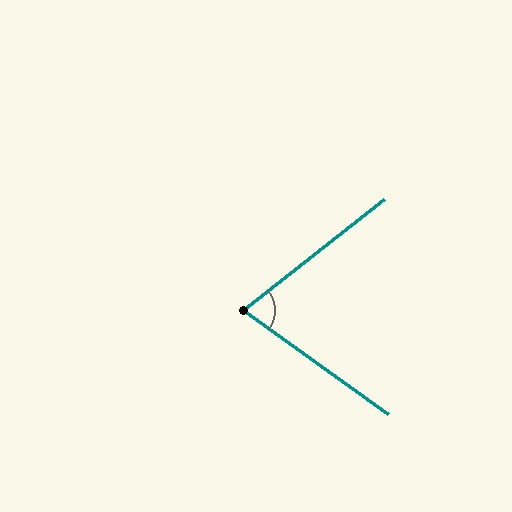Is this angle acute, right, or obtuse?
It is acute.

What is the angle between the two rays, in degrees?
Approximately 74 degrees.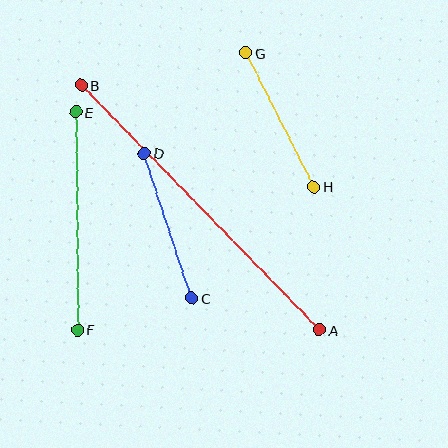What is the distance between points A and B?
The distance is approximately 341 pixels.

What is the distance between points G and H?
The distance is approximately 151 pixels.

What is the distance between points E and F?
The distance is approximately 218 pixels.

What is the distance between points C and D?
The distance is approximately 153 pixels.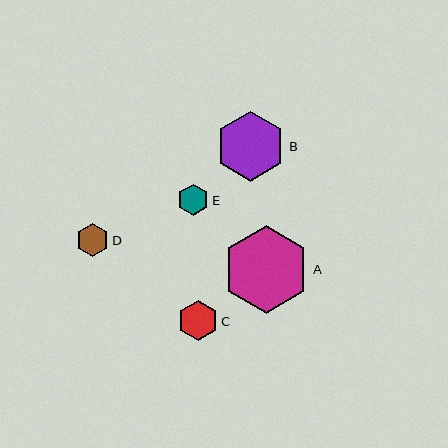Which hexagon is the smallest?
Hexagon E is the smallest with a size of approximately 31 pixels.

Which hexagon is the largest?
Hexagon A is the largest with a size of approximately 87 pixels.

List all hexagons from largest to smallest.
From largest to smallest: A, B, C, D, E.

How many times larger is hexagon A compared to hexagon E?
Hexagon A is approximately 2.8 times the size of hexagon E.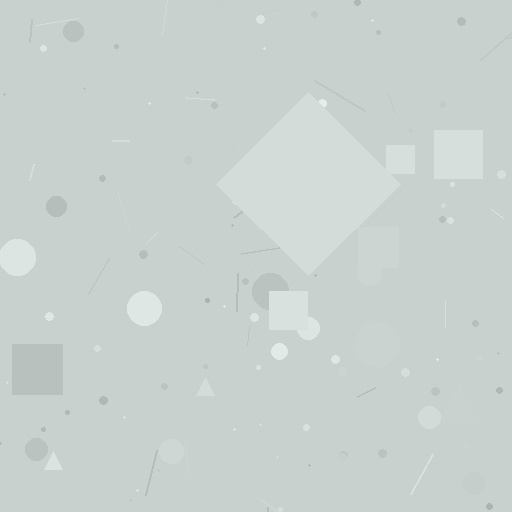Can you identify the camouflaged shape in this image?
The camouflaged shape is a diamond.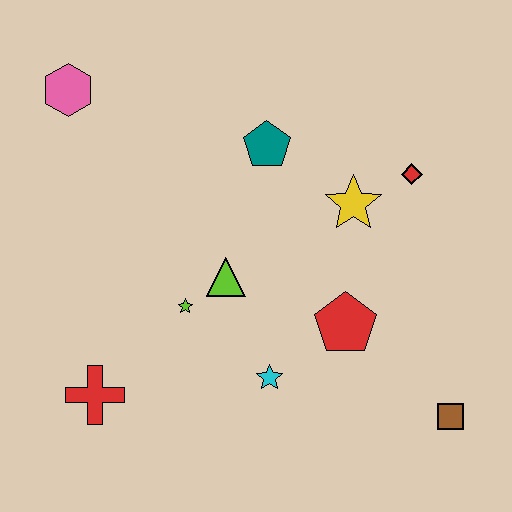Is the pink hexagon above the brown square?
Yes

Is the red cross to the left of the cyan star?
Yes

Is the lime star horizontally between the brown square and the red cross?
Yes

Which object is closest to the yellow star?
The red diamond is closest to the yellow star.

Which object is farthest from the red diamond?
The red cross is farthest from the red diamond.